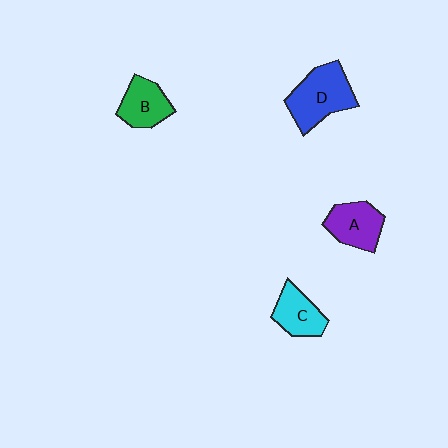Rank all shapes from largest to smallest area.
From largest to smallest: D (blue), A (purple), B (green), C (cyan).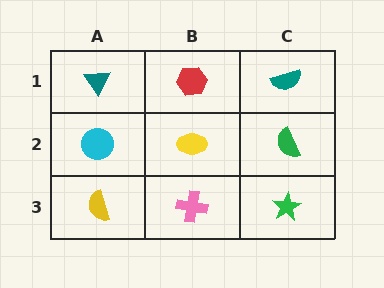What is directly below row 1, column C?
A green semicircle.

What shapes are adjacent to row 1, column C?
A green semicircle (row 2, column C), a red hexagon (row 1, column B).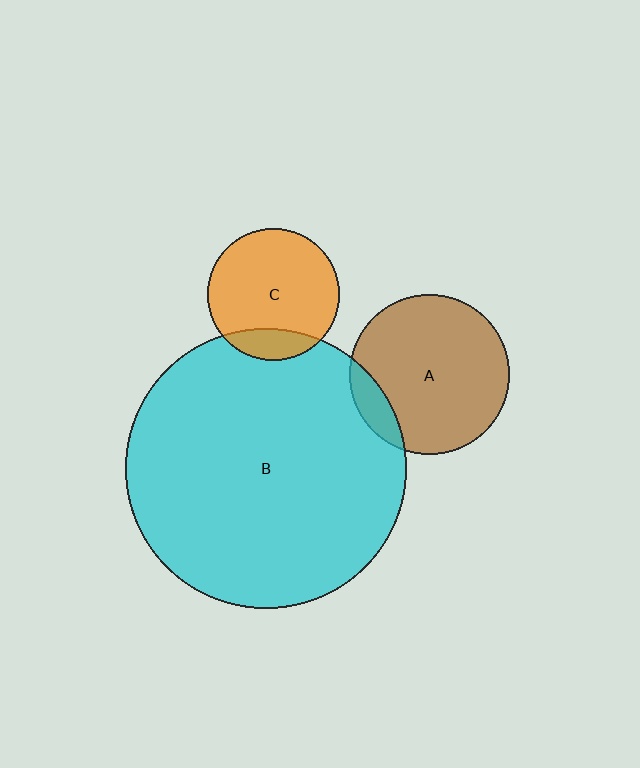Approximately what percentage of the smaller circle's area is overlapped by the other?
Approximately 15%.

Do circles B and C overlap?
Yes.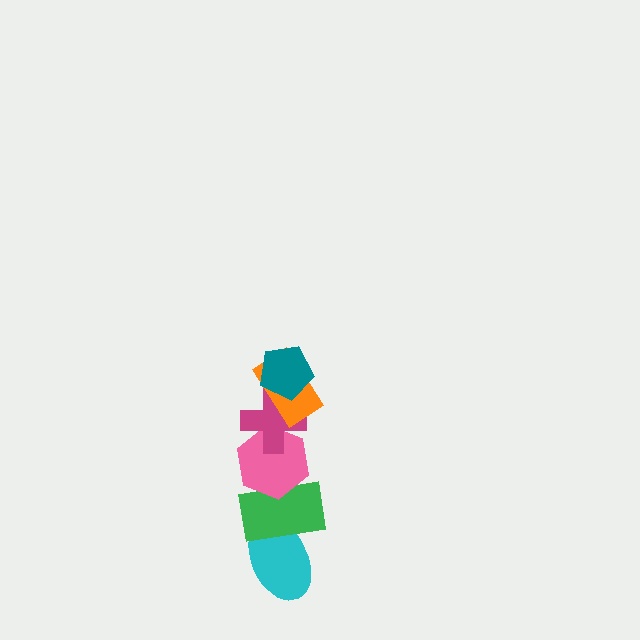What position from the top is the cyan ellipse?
The cyan ellipse is 6th from the top.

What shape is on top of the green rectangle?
The pink hexagon is on top of the green rectangle.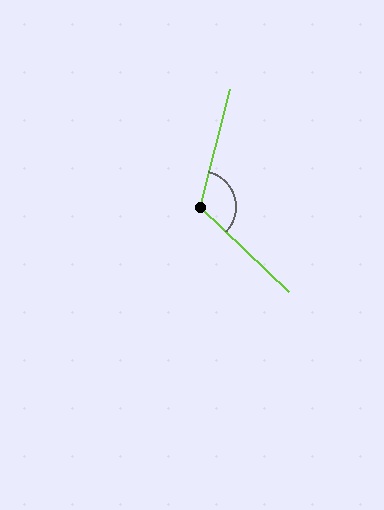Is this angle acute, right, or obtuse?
It is obtuse.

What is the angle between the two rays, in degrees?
Approximately 119 degrees.